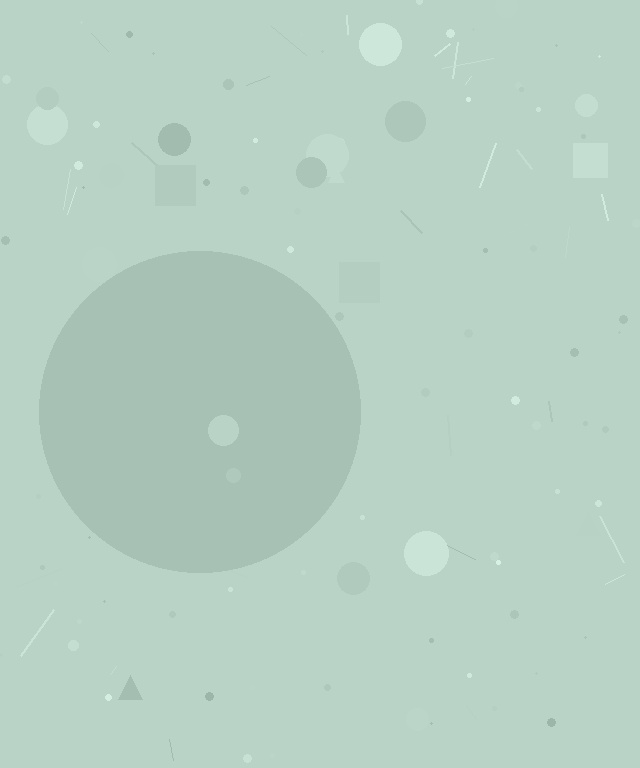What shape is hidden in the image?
A circle is hidden in the image.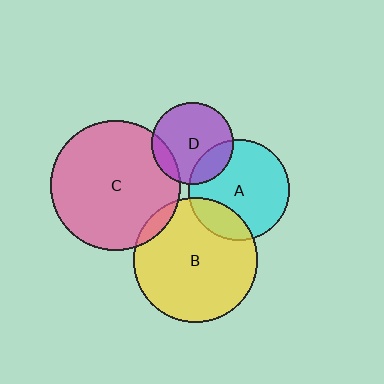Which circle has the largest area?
Circle C (pink).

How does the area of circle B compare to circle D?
Approximately 2.3 times.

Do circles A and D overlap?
Yes.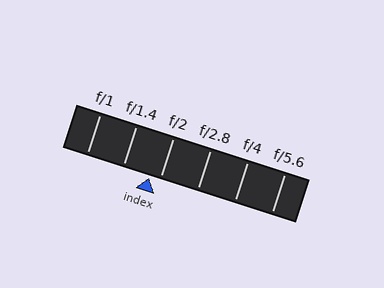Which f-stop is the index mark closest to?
The index mark is closest to f/2.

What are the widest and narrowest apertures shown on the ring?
The widest aperture shown is f/1 and the narrowest is f/5.6.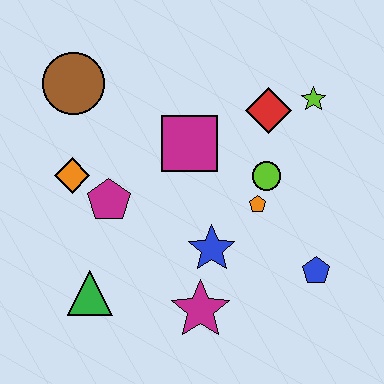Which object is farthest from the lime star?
The green triangle is farthest from the lime star.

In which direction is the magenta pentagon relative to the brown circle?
The magenta pentagon is below the brown circle.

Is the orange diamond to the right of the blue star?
No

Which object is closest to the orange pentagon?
The lime circle is closest to the orange pentagon.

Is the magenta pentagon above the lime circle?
No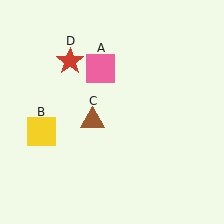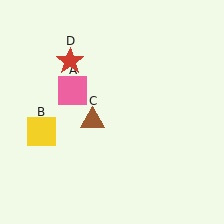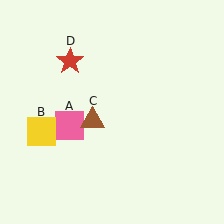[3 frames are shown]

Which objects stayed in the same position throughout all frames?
Yellow square (object B) and brown triangle (object C) and red star (object D) remained stationary.